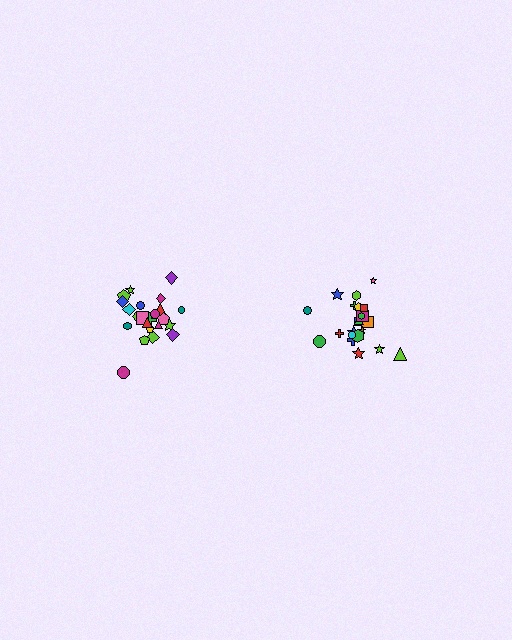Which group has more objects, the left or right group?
The left group.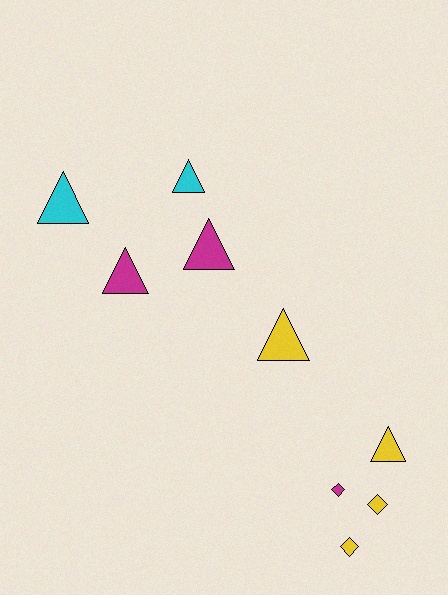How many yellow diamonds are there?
There are 2 yellow diamonds.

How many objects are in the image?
There are 9 objects.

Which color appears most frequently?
Yellow, with 4 objects.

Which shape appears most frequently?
Triangle, with 6 objects.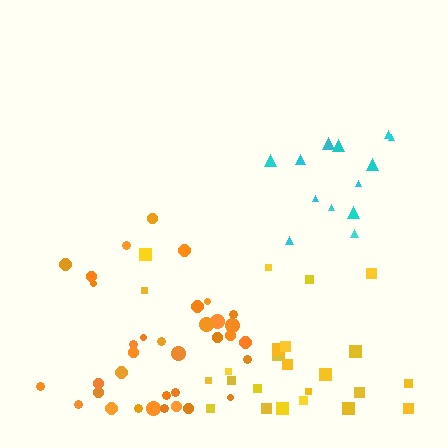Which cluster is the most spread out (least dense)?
Yellow.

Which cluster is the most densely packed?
Orange.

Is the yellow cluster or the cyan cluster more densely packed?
Cyan.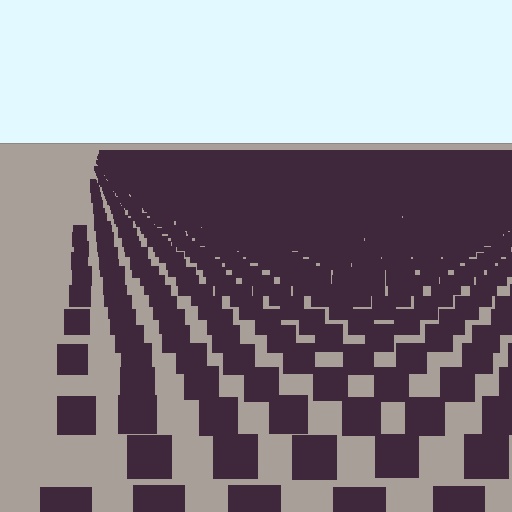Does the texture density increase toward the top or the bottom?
Density increases toward the top.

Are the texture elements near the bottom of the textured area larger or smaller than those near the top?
Larger. Near the bottom, elements are closer to the viewer and appear at a bigger on-screen size.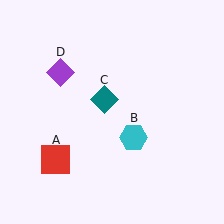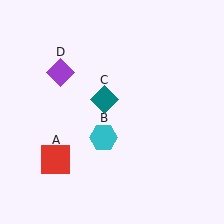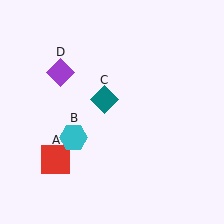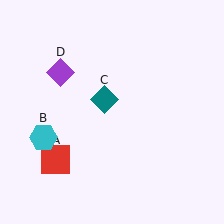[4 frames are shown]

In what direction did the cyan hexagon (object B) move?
The cyan hexagon (object B) moved left.